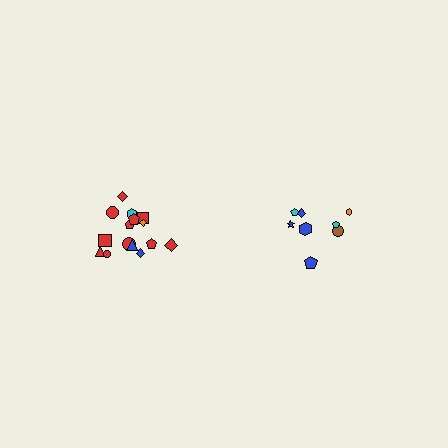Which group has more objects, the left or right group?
The left group.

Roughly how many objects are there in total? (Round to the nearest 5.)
Roughly 25 objects in total.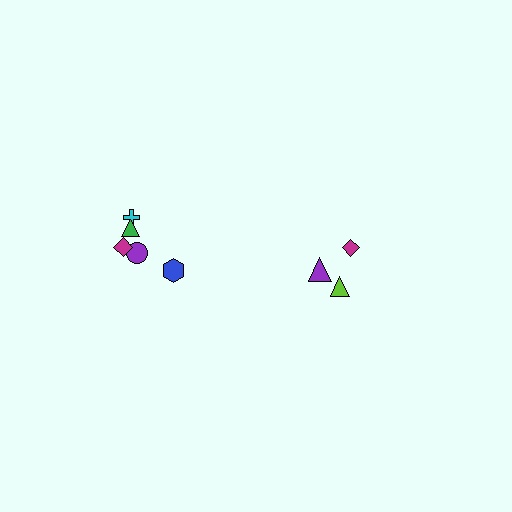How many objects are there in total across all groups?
There are 8 objects.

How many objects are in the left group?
There are 5 objects.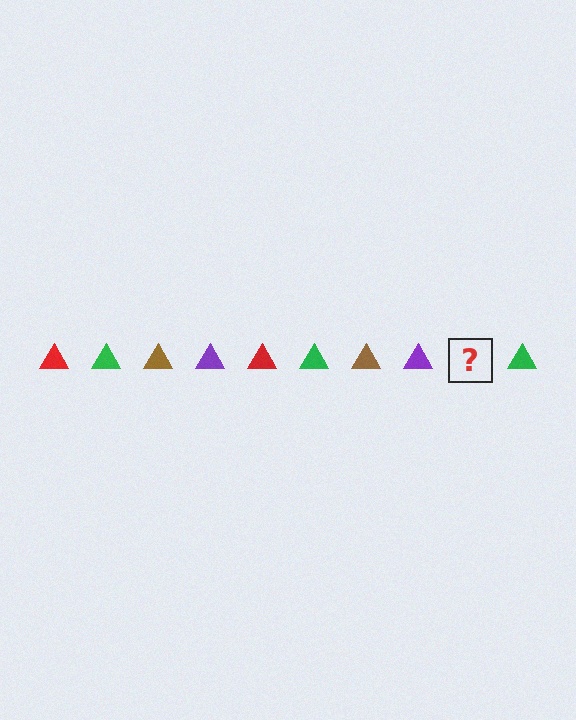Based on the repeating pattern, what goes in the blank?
The blank should be a red triangle.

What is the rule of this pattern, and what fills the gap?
The rule is that the pattern cycles through red, green, brown, purple triangles. The gap should be filled with a red triangle.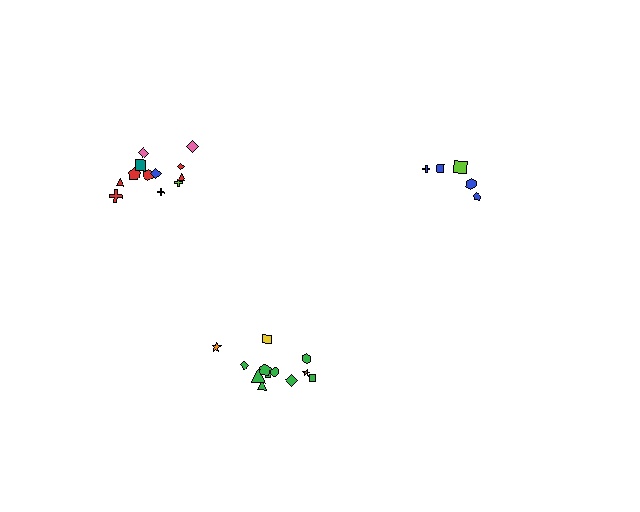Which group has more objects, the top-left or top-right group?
The top-left group.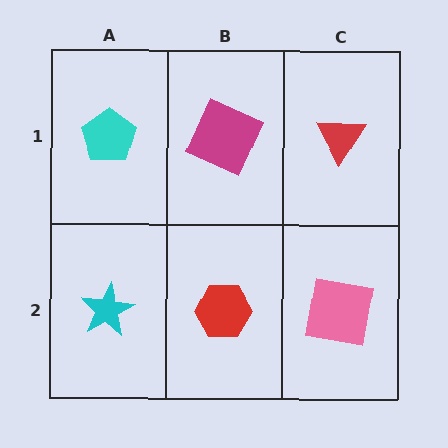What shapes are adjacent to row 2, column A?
A cyan pentagon (row 1, column A), a red hexagon (row 2, column B).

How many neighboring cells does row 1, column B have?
3.